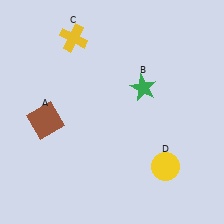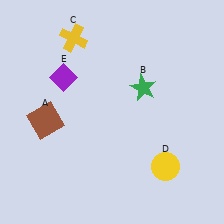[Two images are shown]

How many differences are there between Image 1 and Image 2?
There is 1 difference between the two images.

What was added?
A purple diamond (E) was added in Image 2.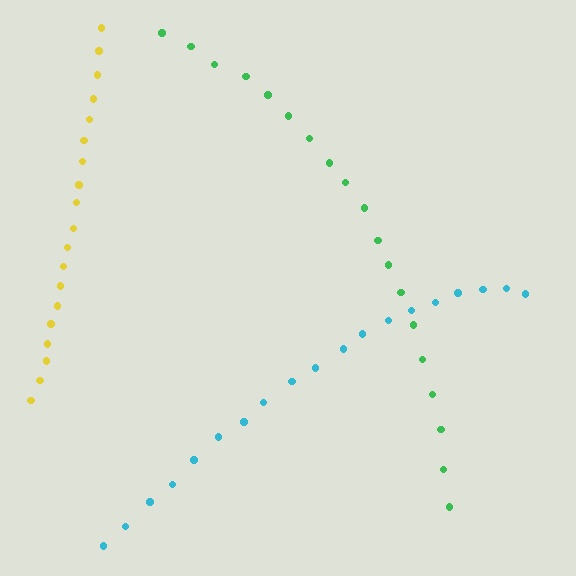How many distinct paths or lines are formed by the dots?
There are 3 distinct paths.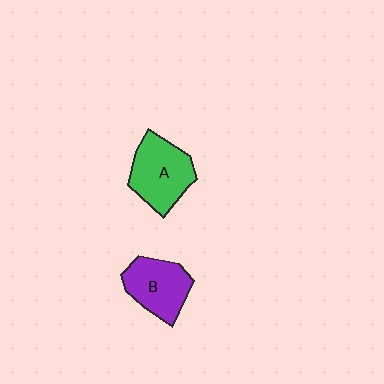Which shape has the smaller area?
Shape B (purple).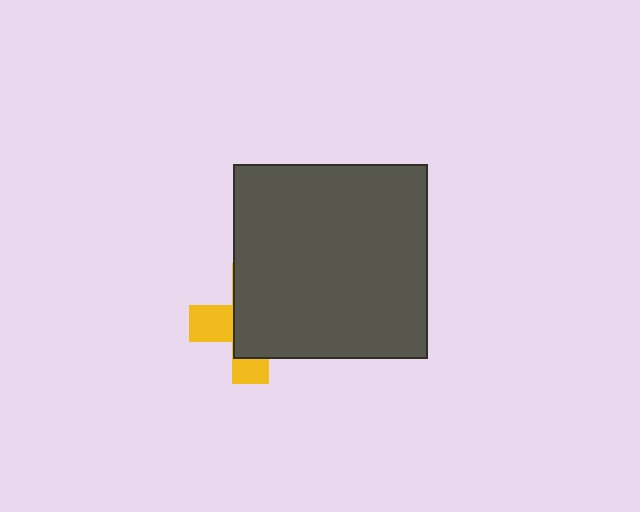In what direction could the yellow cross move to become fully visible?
The yellow cross could move left. That would shift it out from behind the dark gray square entirely.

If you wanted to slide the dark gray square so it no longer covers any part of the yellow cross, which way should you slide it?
Slide it right — that is the most direct way to separate the two shapes.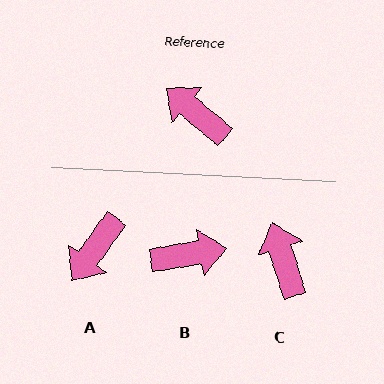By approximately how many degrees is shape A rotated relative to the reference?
Approximately 95 degrees counter-clockwise.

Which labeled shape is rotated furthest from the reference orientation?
B, about 131 degrees away.